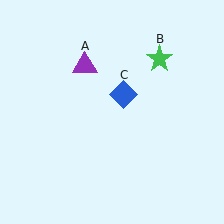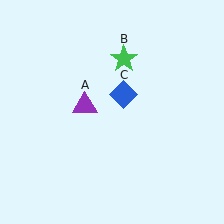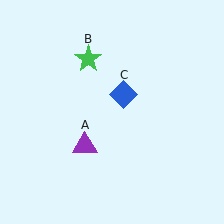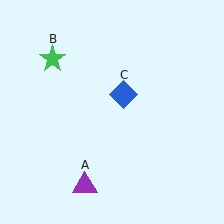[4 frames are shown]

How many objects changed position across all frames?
2 objects changed position: purple triangle (object A), green star (object B).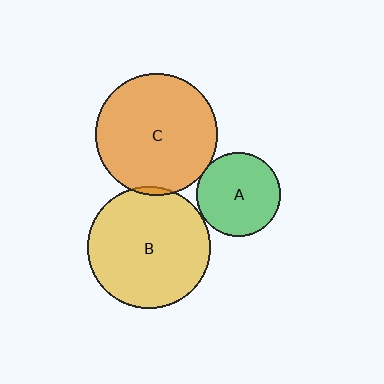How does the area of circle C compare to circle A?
Approximately 2.1 times.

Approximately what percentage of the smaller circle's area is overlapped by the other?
Approximately 5%.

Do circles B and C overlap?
Yes.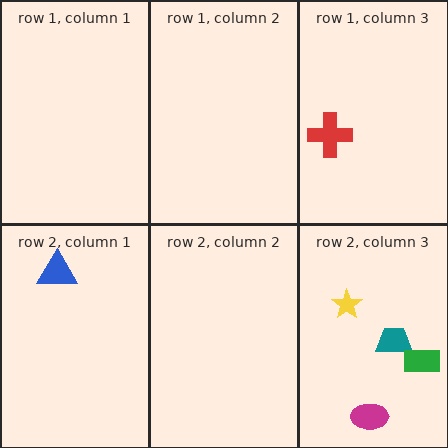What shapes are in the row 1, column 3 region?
The red cross.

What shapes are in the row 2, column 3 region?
The yellow star, the teal trapezoid, the green rectangle, the magenta ellipse.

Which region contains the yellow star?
The row 2, column 3 region.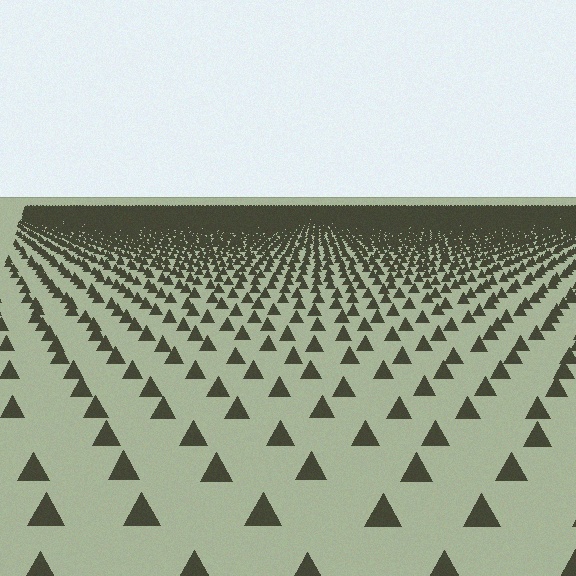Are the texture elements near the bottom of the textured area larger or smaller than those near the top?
Larger. Near the bottom, elements are closer to the viewer and appear at a bigger on-screen size.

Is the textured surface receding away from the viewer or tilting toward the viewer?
The surface is receding away from the viewer. Texture elements get smaller and denser toward the top.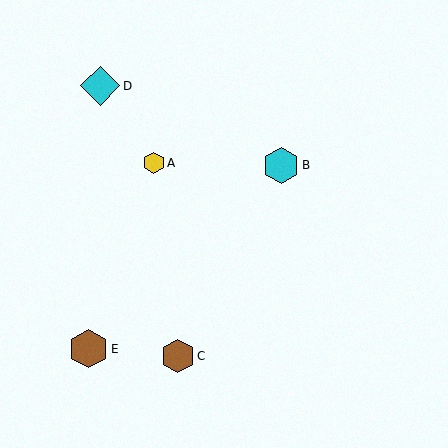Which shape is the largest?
The cyan diamond (labeled D) is the largest.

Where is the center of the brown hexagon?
The center of the brown hexagon is at (178, 356).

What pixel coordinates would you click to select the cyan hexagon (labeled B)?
Click at (281, 165) to select the cyan hexagon B.